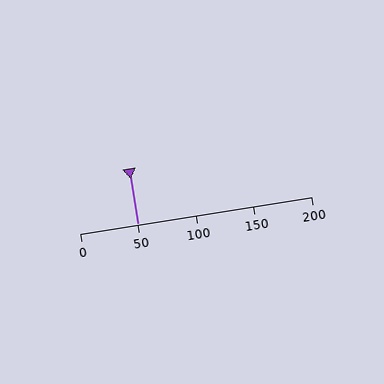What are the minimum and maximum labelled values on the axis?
The axis runs from 0 to 200.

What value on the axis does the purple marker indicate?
The marker indicates approximately 50.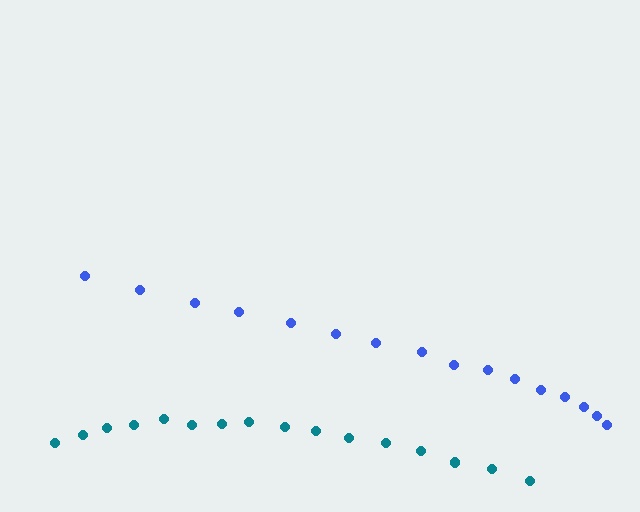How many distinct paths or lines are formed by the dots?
There are 2 distinct paths.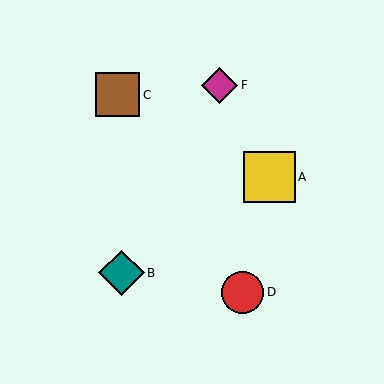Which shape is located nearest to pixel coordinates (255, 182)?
The yellow square (labeled A) at (269, 177) is nearest to that location.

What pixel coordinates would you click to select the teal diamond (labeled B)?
Click at (121, 273) to select the teal diamond B.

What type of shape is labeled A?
Shape A is a yellow square.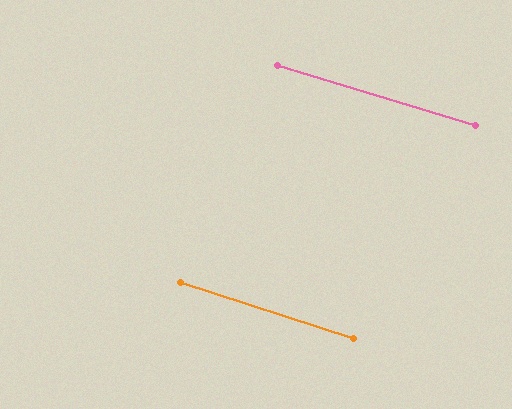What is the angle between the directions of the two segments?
Approximately 1 degree.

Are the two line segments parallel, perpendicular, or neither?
Parallel — their directions differ by only 1.2°.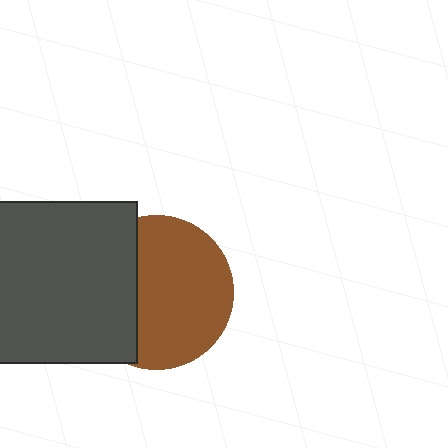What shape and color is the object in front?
The object in front is a dark gray square.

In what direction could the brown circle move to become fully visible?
The brown circle could move right. That would shift it out from behind the dark gray square entirely.